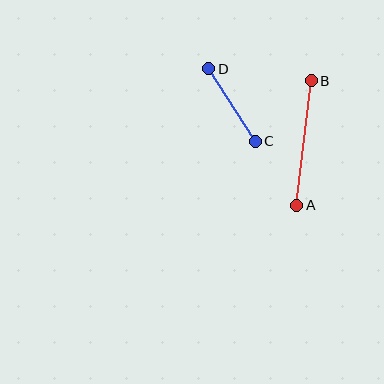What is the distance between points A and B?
The distance is approximately 125 pixels.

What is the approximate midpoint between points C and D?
The midpoint is at approximately (232, 105) pixels.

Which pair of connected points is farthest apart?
Points A and B are farthest apart.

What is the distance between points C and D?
The distance is approximately 86 pixels.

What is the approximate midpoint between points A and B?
The midpoint is at approximately (304, 143) pixels.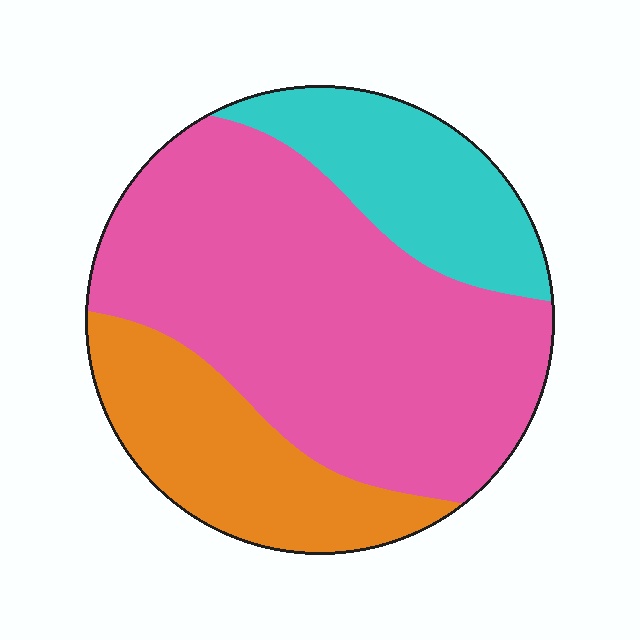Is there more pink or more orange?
Pink.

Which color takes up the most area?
Pink, at roughly 60%.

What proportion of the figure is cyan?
Cyan takes up between a sixth and a third of the figure.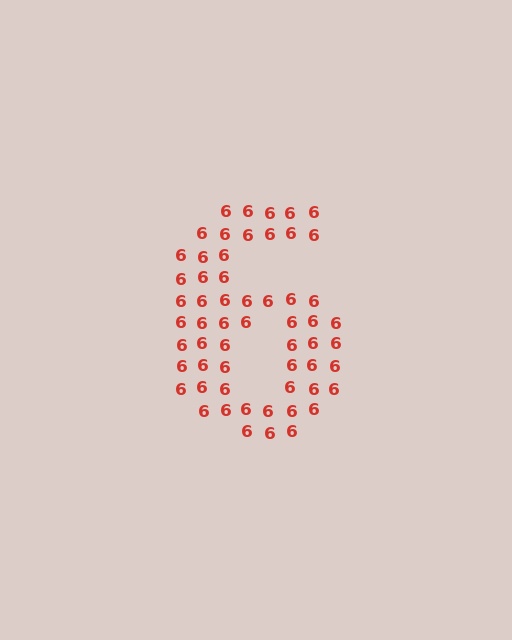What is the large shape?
The large shape is the digit 6.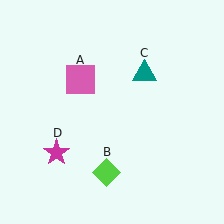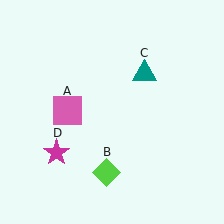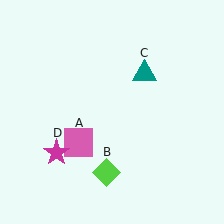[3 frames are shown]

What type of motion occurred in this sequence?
The pink square (object A) rotated counterclockwise around the center of the scene.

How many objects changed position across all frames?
1 object changed position: pink square (object A).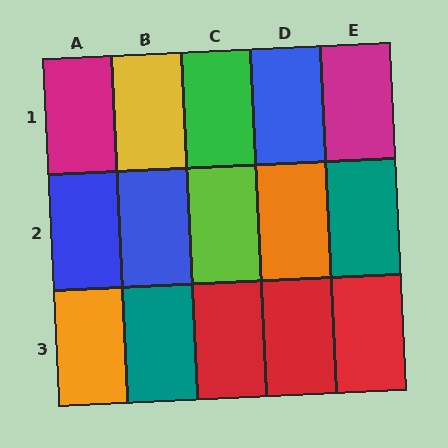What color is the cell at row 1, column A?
Magenta.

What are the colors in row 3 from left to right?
Orange, teal, red, red, red.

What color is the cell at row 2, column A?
Blue.